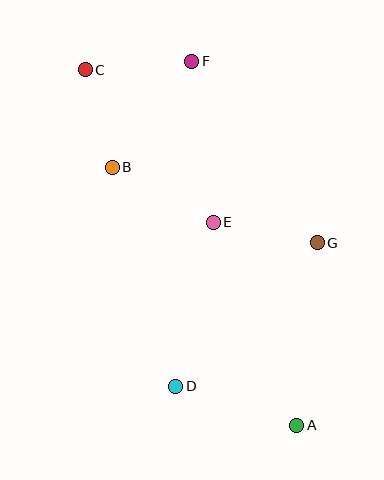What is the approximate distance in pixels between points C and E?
The distance between C and E is approximately 199 pixels.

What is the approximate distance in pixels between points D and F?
The distance between D and F is approximately 326 pixels.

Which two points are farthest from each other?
Points A and C are farthest from each other.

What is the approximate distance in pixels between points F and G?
The distance between F and G is approximately 221 pixels.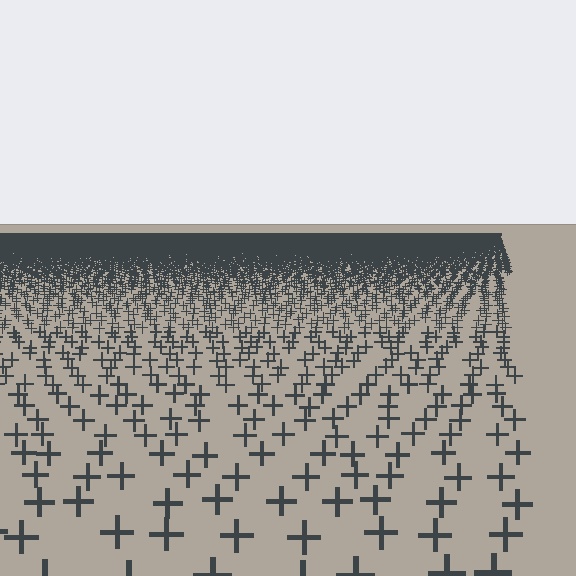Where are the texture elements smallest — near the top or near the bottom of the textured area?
Near the top.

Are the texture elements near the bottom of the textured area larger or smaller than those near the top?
Larger. Near the bottom, elements are closer to the viewer and appear at a bigger on-screen size.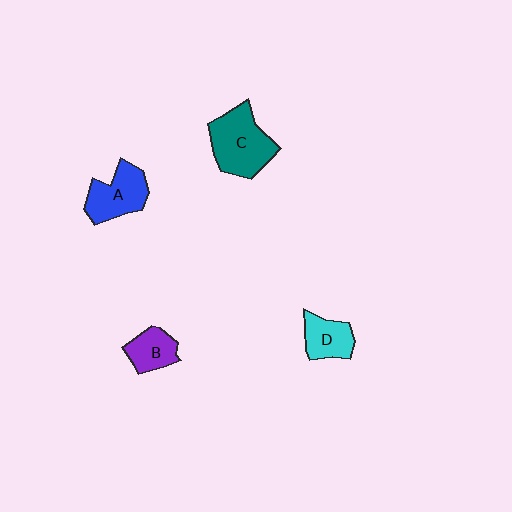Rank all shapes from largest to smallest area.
From largest to smallest: C (teal), A (blue), D (cyan), B (purple).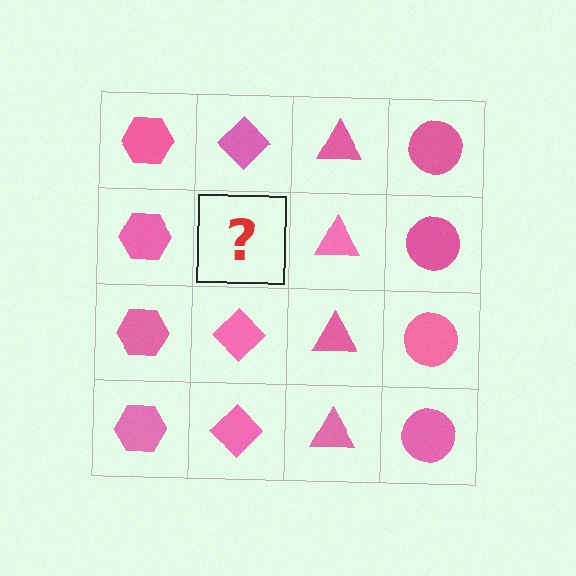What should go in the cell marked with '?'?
The missing cell should contain a pink diamond.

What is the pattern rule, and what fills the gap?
The rule is that each column has a consistent shape. The gap should be filled with a pink diamond.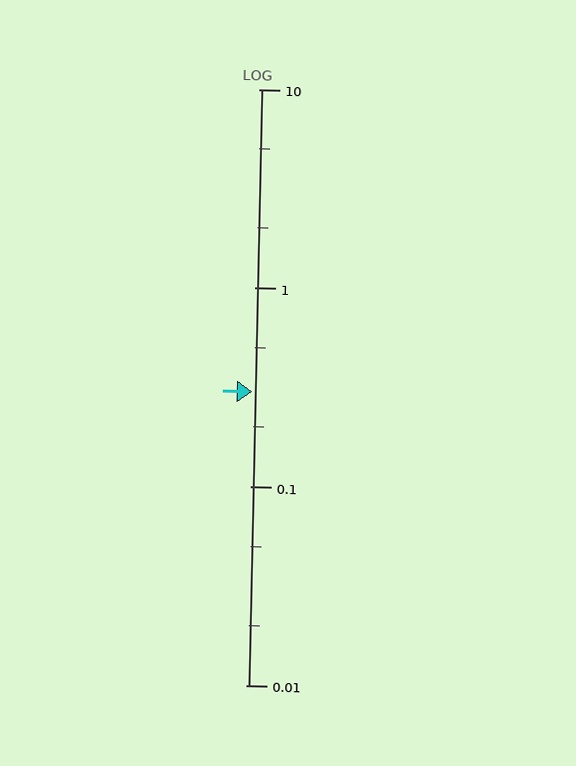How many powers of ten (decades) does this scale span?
The scale spans 3 decades, from 0.01 to 10.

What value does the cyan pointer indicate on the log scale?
The pointer indicates approximately 0.3.